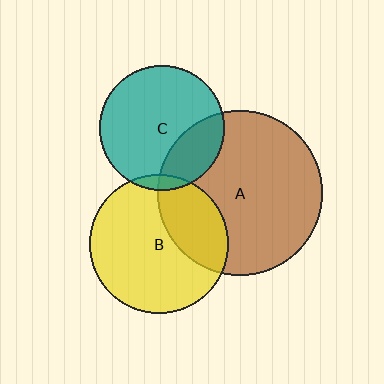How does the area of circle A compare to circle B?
Approximately 1.4 times.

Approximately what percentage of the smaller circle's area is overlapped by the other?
Approximately 30%.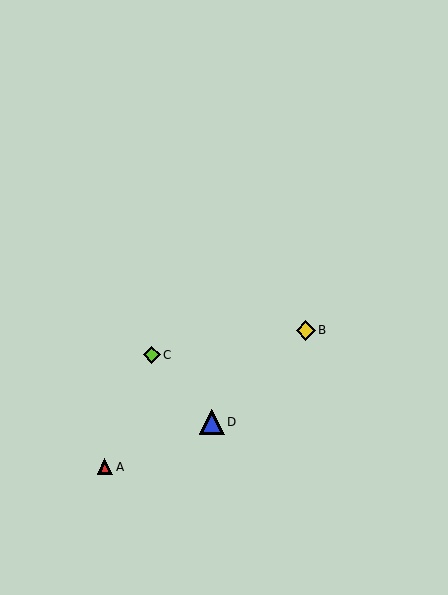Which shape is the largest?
The blue triangle (labeled D) is the largest.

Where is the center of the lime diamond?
The center of the lime diamond is at (152, 355).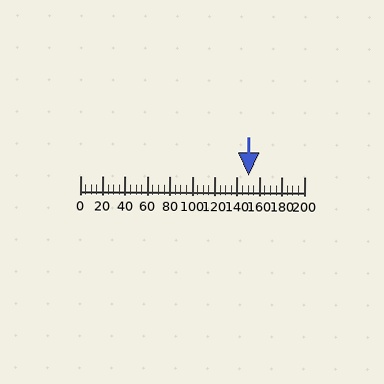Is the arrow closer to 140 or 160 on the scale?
The arrow is closer to 160.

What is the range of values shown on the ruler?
The ruler shows values from 0 to 200.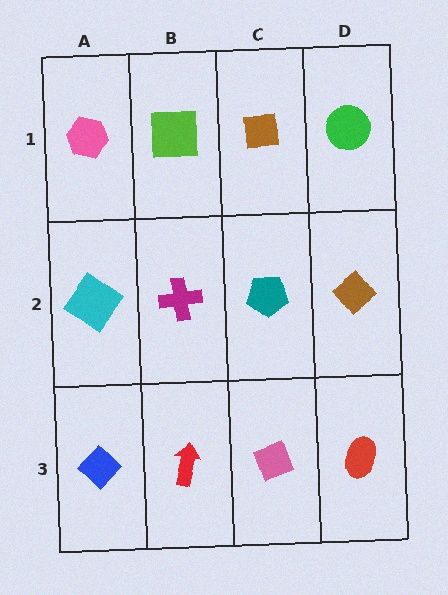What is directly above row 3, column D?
A brown diamond.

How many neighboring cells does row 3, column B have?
3.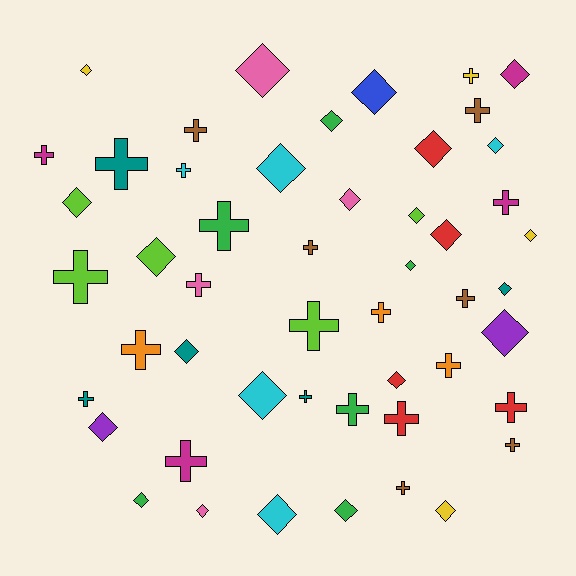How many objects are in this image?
There are 50 objects.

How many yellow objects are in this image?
There are 4 yellow objects.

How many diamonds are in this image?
There are 26 diamonds.